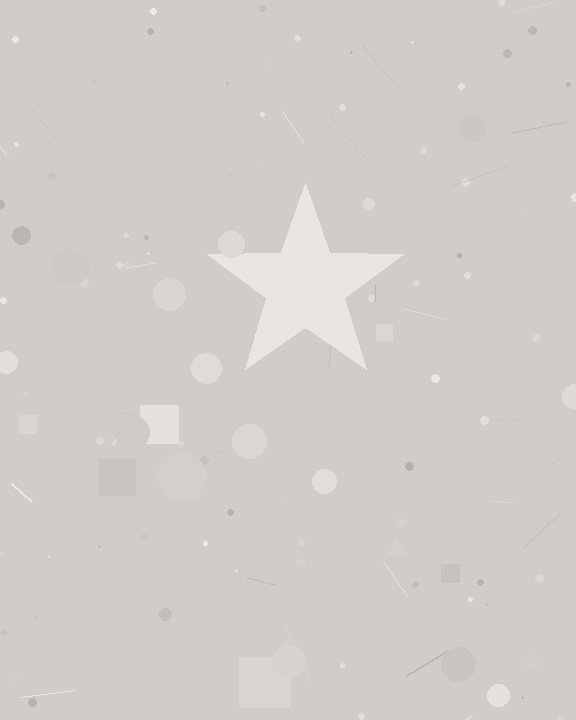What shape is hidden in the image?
A star is hidden in the image.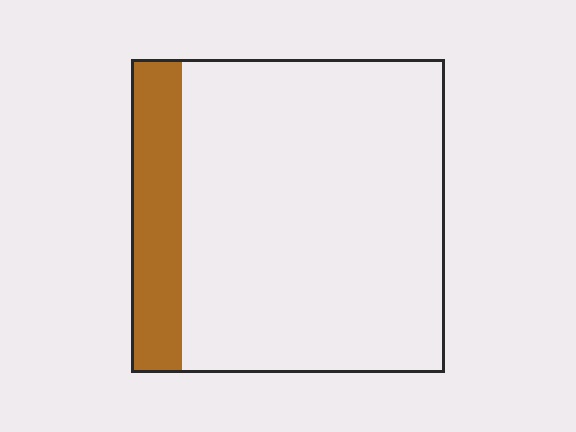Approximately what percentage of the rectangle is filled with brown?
Approximately 15%.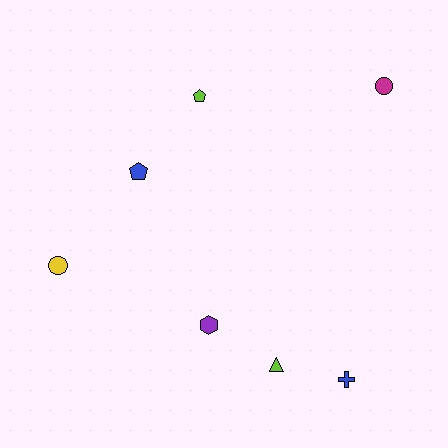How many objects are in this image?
There are 7 objects.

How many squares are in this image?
There are no squares.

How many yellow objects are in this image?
There is 1 yellow object.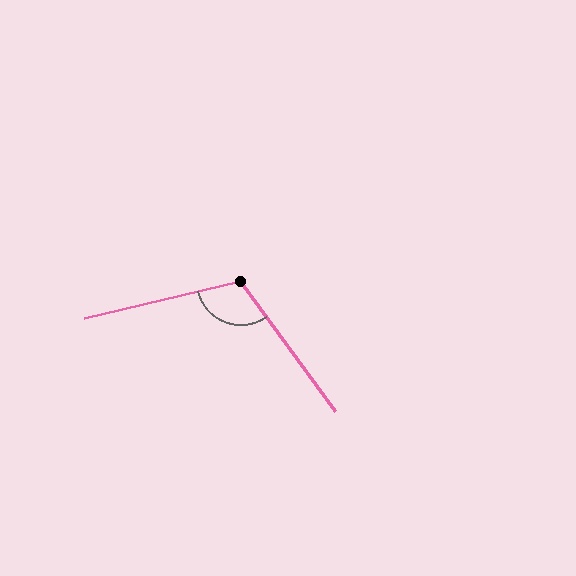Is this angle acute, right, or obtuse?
It is obtuse.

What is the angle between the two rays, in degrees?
Approximately 113 degrees.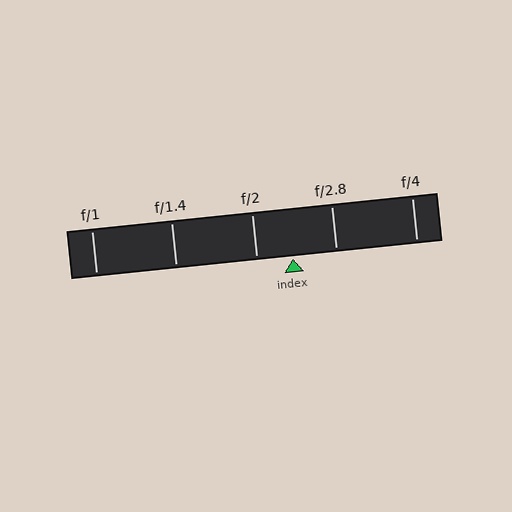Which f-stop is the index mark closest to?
The index mark is closest to f/2.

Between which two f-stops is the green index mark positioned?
The index mark is between f/2 and f/2.8.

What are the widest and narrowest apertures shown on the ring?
The widest aperture shown is f/1 and the narrowest is f/4.